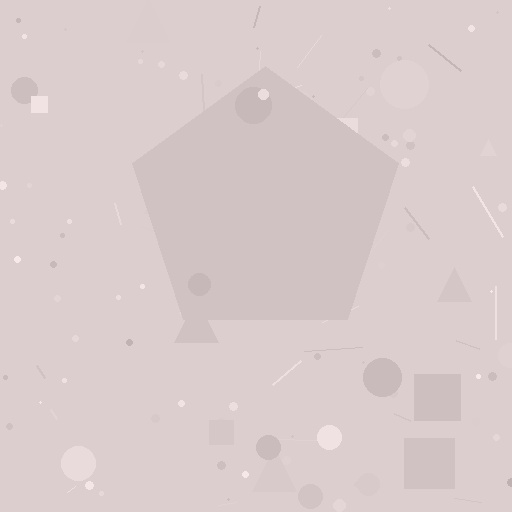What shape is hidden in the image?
A pentagon is hidden in the image.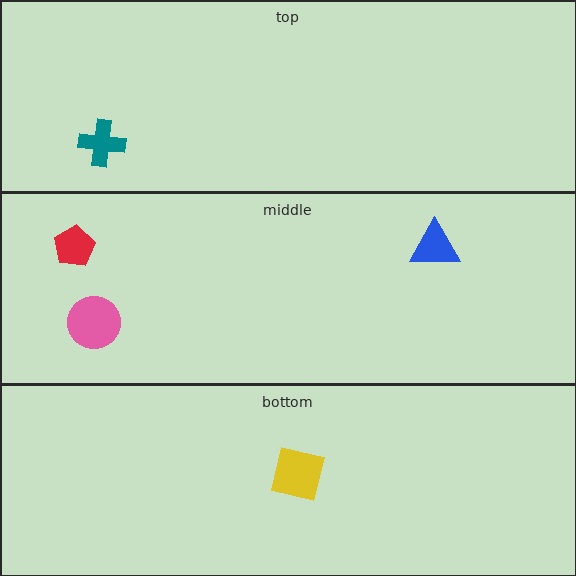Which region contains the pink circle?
The middle region.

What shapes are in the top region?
The teal cross.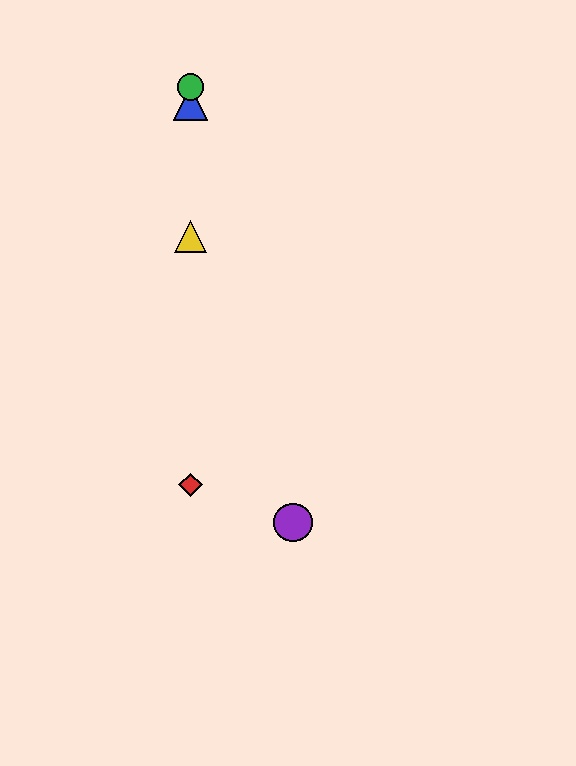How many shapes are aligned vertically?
4 shapes (the red diamond, the blue triangle, the green circle, the yellow triangle) are aligned vertically.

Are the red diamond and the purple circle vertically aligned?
No, the red diamond is at x≈190 and the purple circle is at x≈293.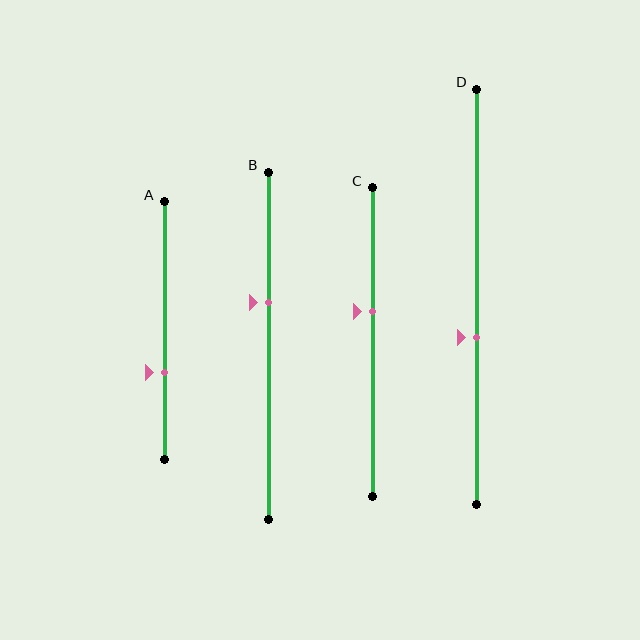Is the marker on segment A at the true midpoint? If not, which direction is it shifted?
No, the marker on segment A is shifted downward by about 16% of the segment length.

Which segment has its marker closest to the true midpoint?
Segment C has its marker closest to the true midpoint.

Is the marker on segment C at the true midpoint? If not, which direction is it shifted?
No, the marker on segment C is shifted upward by about 10% of the segment length.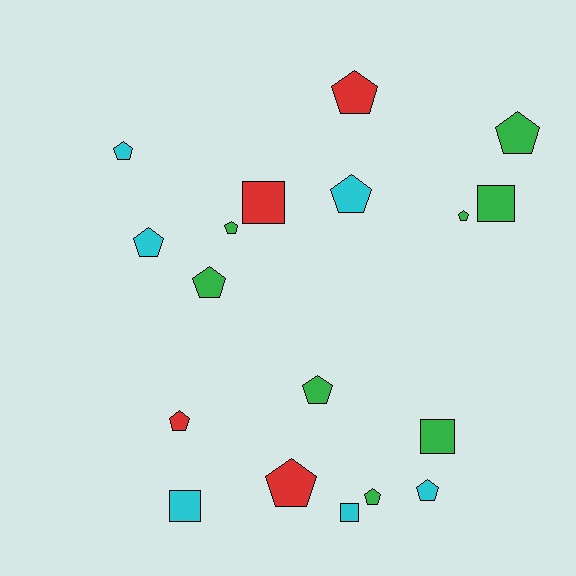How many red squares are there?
There is 1 red square.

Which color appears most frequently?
Green, with 8 objects.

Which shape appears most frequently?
Pentagon, with 13 objects.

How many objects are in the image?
There are 18 objects.